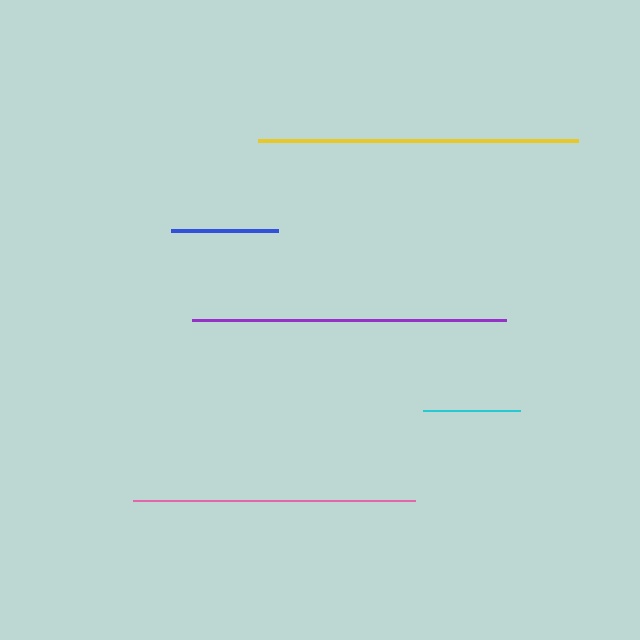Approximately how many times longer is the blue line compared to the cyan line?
The blue line is approximately 1.1 times the length of the cyan line.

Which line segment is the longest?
The yellow line is the longest at approximately 320 pixels.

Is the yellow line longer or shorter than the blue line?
The yellow line is longer than the blue line.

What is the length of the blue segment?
The blue segment is approximately 107 pixels long.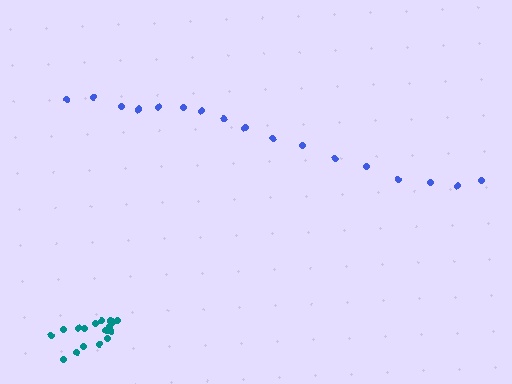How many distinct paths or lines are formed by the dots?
There are 2 distinct paths.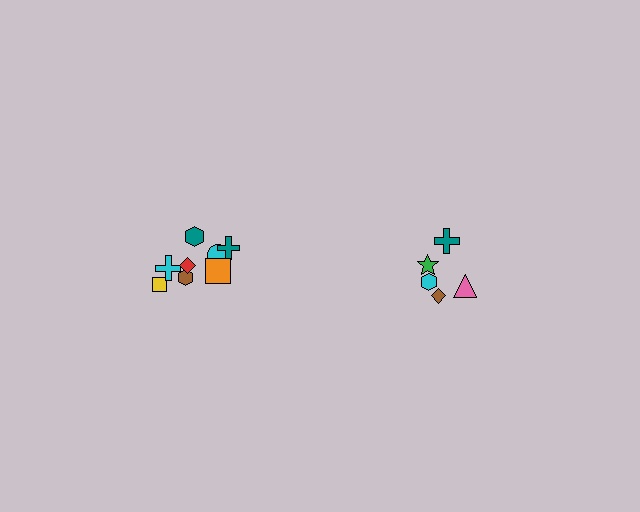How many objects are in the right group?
There are 5 objects.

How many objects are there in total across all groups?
There are 13 objects.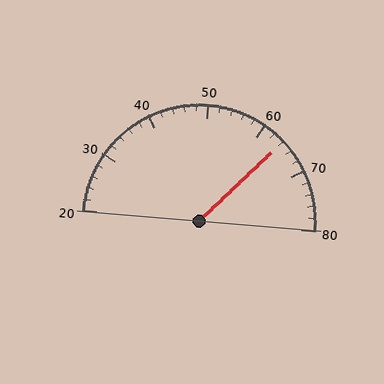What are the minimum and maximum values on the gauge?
The gauge ranges from 20 to 80.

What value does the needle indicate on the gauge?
The needle indicates approximately 64.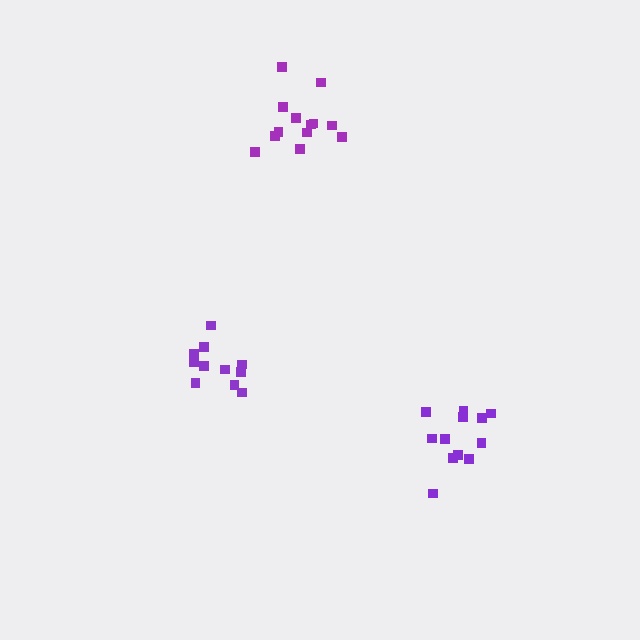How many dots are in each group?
Group 1: 12 dots, Group 2: 13 dots, Group 3: 11 dots (36 total).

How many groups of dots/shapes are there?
There are 3 groups.